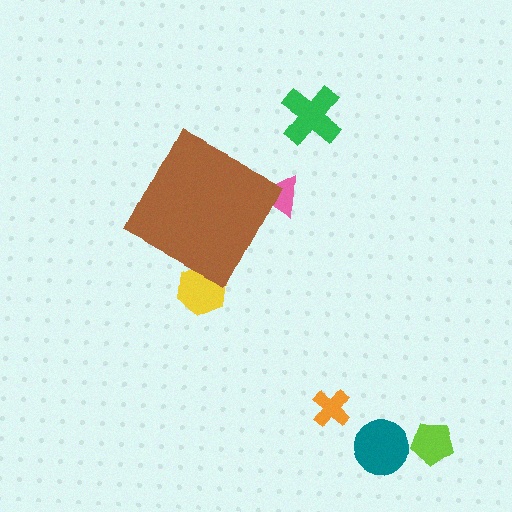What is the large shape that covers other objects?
A brown diamond.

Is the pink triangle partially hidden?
Yes, the pink triangle is partially hidden behind the brown diamond.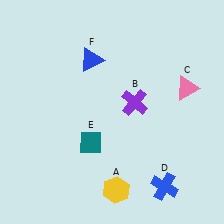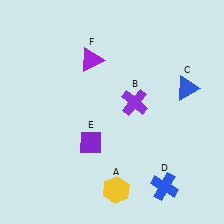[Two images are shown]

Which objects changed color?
C changed from pink to blue. E changed from teal to purple. F changed from blue to purple.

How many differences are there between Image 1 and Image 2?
There are 3 differences between the two images.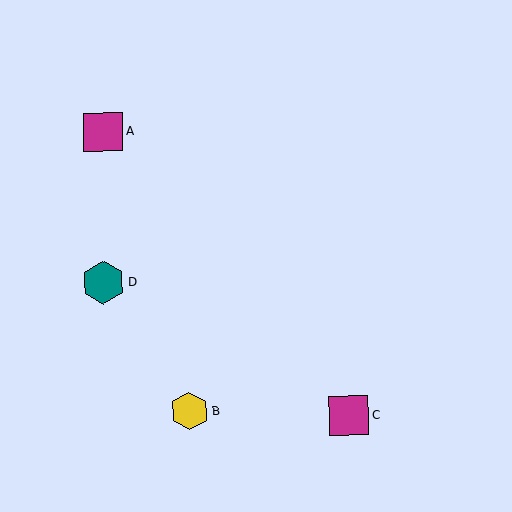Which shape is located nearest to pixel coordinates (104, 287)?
The teal hexagon (labeled D) at (103, 282) is nearest to that location.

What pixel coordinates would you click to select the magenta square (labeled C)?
Click at (349, 416) to select the magenta square C.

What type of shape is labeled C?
Shape C is a magenta square.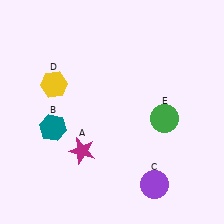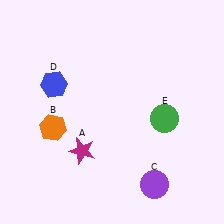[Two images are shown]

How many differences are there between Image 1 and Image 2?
There are 2 differences between the two images.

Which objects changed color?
B changed from teal to orange. D changed from yellow to blue.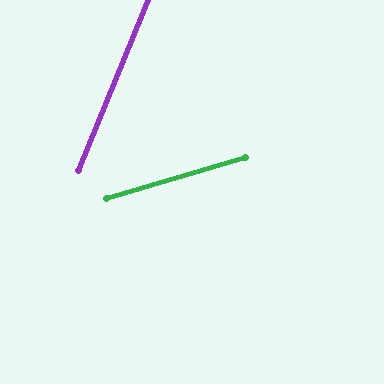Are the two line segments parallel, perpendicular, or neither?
Neither parallel nor perpendicular — they differ by about 52°.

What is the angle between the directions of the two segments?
Approximately 52 degrees.